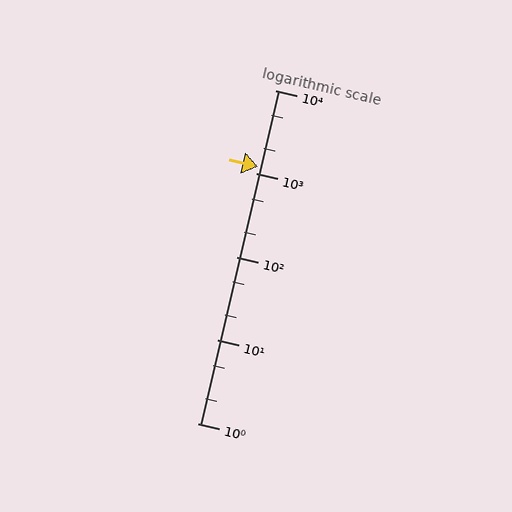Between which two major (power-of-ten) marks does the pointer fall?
The pointer is between 1000 and 10000.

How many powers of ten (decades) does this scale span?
The scale spans 4 decades, from 1 to 10000.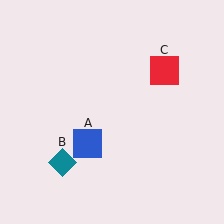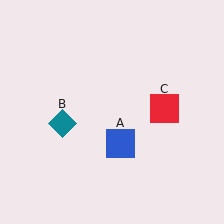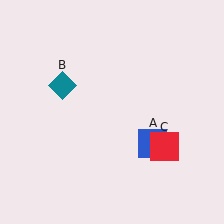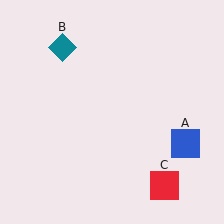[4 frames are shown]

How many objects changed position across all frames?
3 objects changed position: blue square (object A), teal diamond (object B), red square (object C).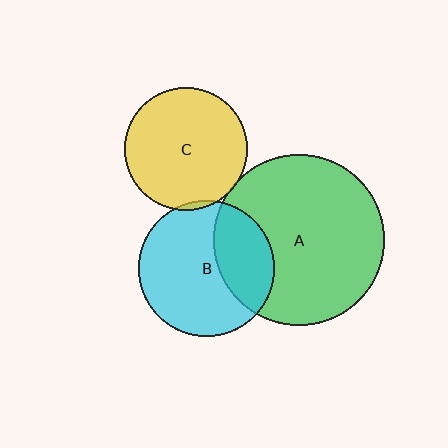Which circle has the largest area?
Circle A (green).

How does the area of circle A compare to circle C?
Approximately 1.9 times.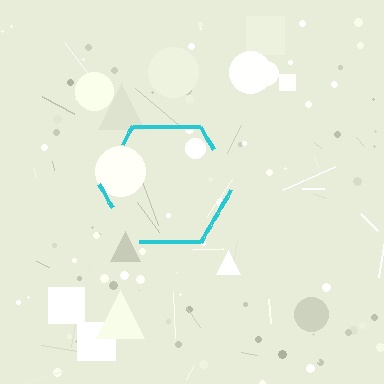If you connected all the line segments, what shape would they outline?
They would outline a hexagon.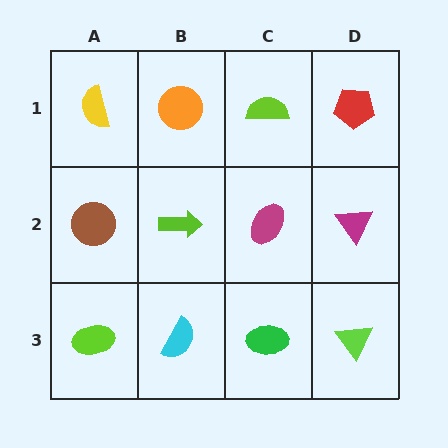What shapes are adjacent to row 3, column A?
A brown circle (row 2, column A), a cyan semicircle (row 3, column B).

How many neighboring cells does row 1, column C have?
3.